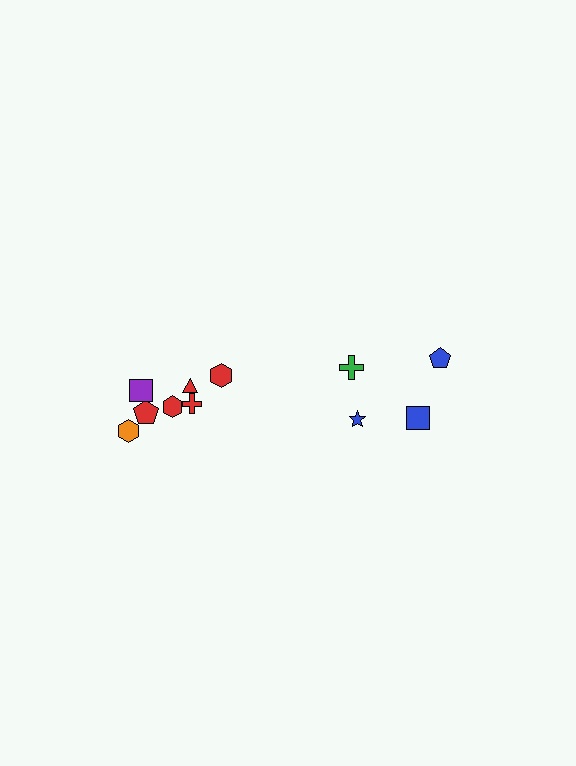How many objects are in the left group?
There are 7 objects.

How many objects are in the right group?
There are 4 objects.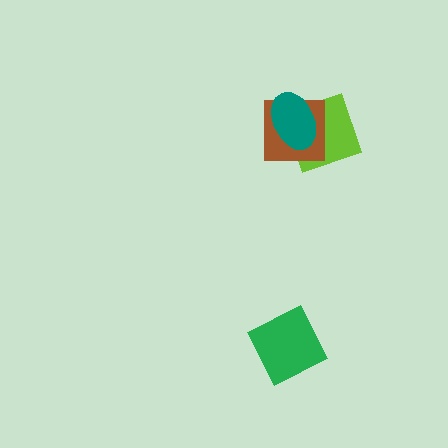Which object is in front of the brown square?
The teal ellipse is in front of the brown square.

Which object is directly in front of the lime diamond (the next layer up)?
The brown square is directly in front of the lime diamond.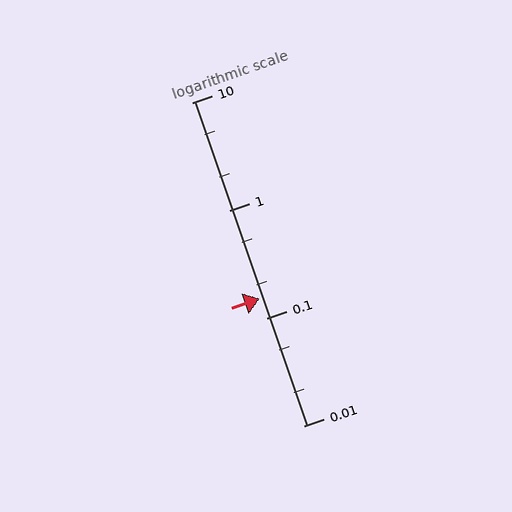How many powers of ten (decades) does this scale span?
The scale spans 3 decades, from 0.01 to 10.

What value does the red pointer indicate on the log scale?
The pointer indicates approximately 0.15.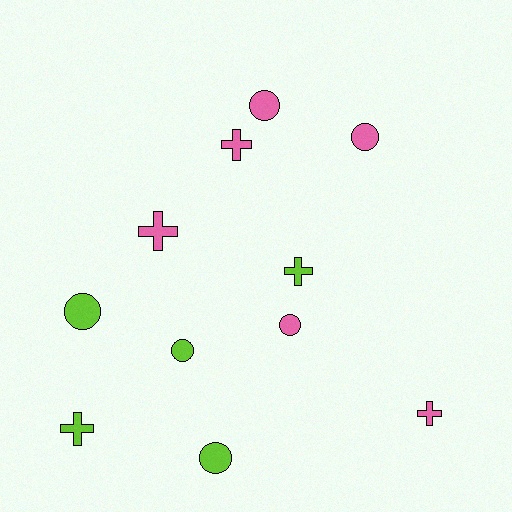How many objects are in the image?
There are 11 objects.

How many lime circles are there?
There are 3 lime circles.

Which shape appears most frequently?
Circle, with 6 objects.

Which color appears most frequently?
Pink, with 6 objects.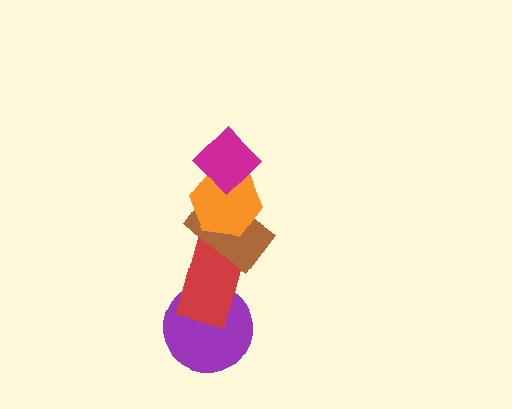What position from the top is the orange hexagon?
The orange hexagon is 2nd from the top.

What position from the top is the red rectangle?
The red rectangle is 4th from the top.